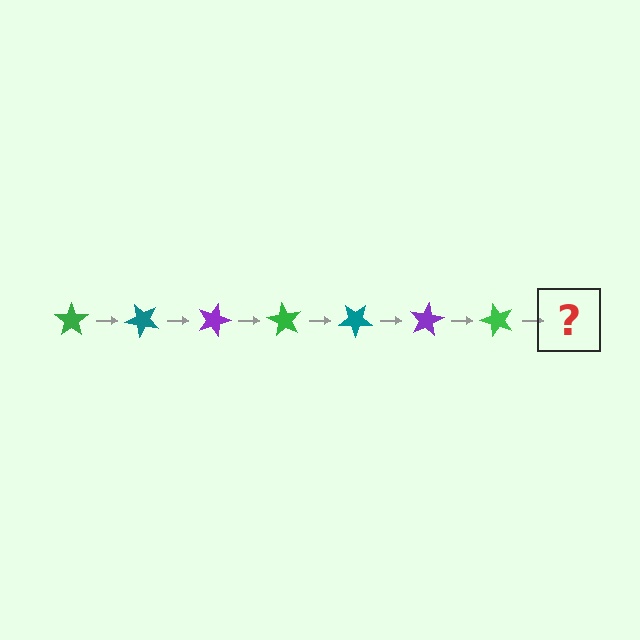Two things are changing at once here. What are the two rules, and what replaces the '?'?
The two rules are that it rotates 45 degrees each step and the color cycles through green, teal, and purple. The '?' should be a teal star, rotated 315 degrees from the start.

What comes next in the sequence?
The next element should be a teal star, rotated 315 degrees from the start.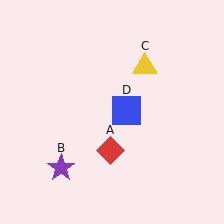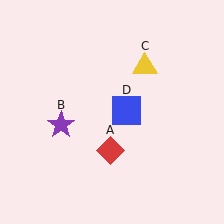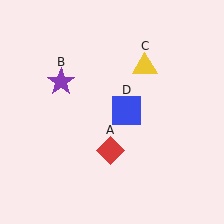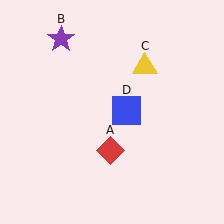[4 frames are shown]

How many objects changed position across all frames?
1 object changed position: purple star (object B).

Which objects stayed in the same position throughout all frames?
Red diamond (object A) and yellow triangle (object C) and blue square (object D) remained stationary.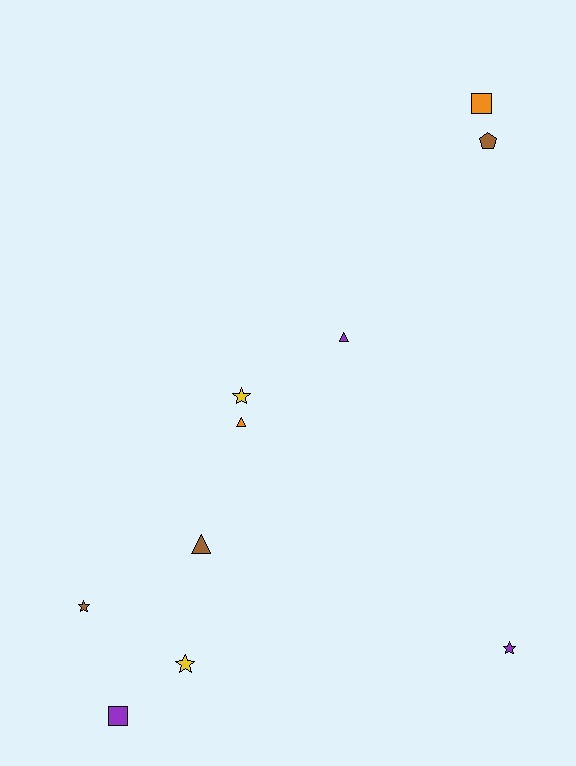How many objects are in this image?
There are 10 objects.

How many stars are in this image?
There are 4 stars.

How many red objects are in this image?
There are no red objects.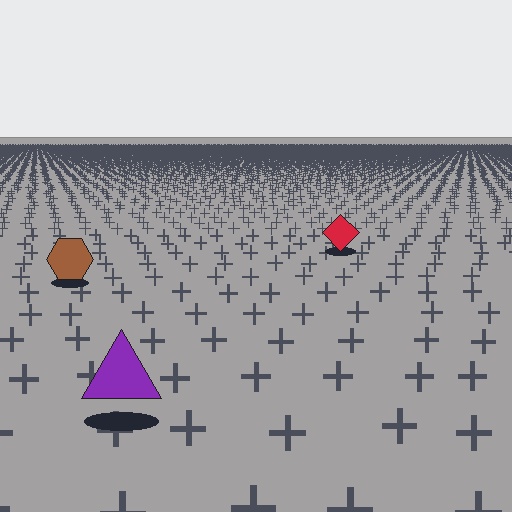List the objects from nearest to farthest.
From nearest to farthest: the purple triangle, the brown hexagon, the red diamond.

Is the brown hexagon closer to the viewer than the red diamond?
Yes. The brown hexagon is closer — you can tell from the texture gradient: the ground texture is coarser near it.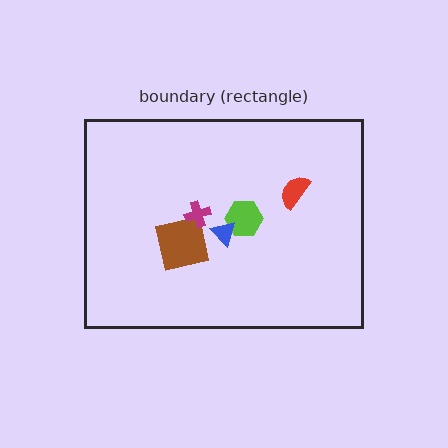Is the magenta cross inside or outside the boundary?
Inside.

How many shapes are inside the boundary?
5 inside, 0 outside.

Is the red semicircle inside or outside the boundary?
Inside.